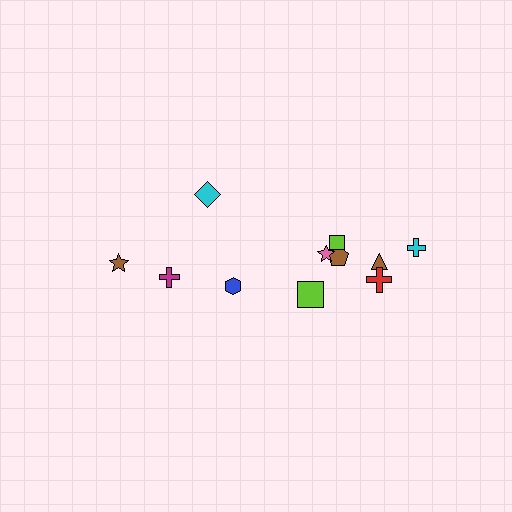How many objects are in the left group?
There are 4 objects.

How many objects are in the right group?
There are 7 objects.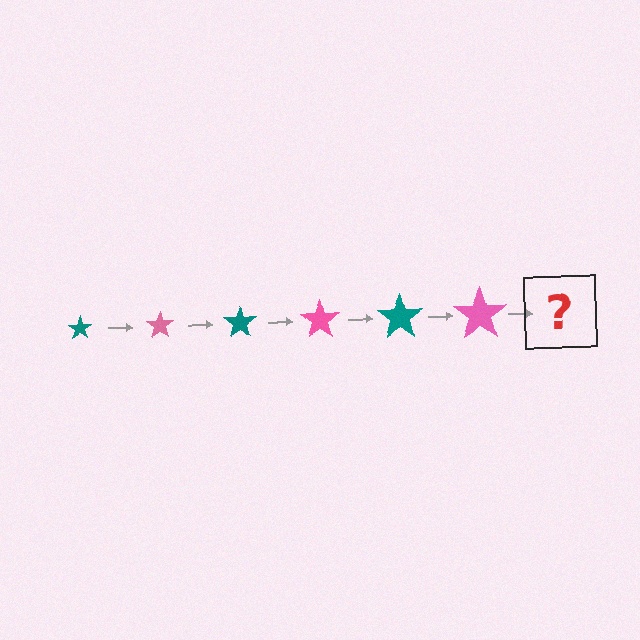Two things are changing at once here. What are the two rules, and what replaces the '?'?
The two rules are that the star grows larger each step and the color cycles through teal and pink. The '?' should be a teal star, larger than the previous one.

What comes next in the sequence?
The next element should be a teal star, larger than the previous one.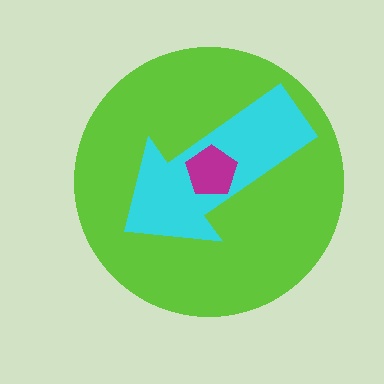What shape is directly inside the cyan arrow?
The magenta pentagon.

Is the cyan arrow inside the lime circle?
Yes.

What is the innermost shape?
The magenta pentagon.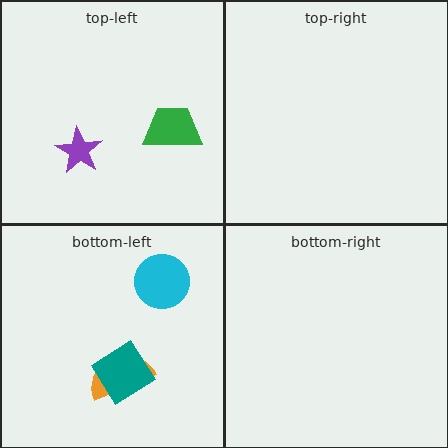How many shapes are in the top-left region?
2.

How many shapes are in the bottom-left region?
3.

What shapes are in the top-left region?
The green trapezoid, the purple star.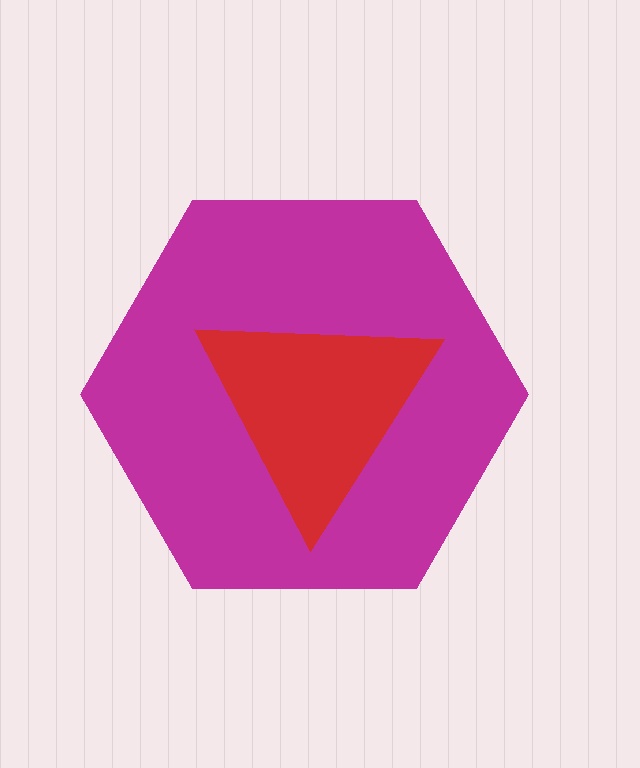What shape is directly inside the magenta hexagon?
The red triangle.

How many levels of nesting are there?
2.